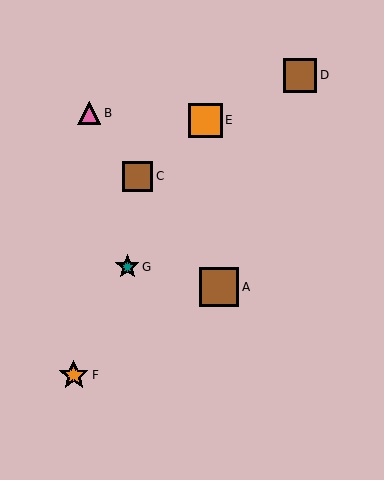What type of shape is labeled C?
Shape C is a brown square.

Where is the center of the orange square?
The center of the orange square is at (205, 120).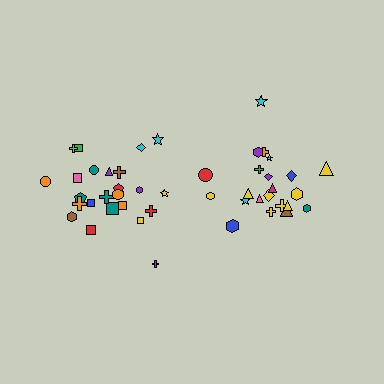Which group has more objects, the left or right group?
The left group.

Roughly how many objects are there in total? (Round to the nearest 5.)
Roughly 45 objects in total.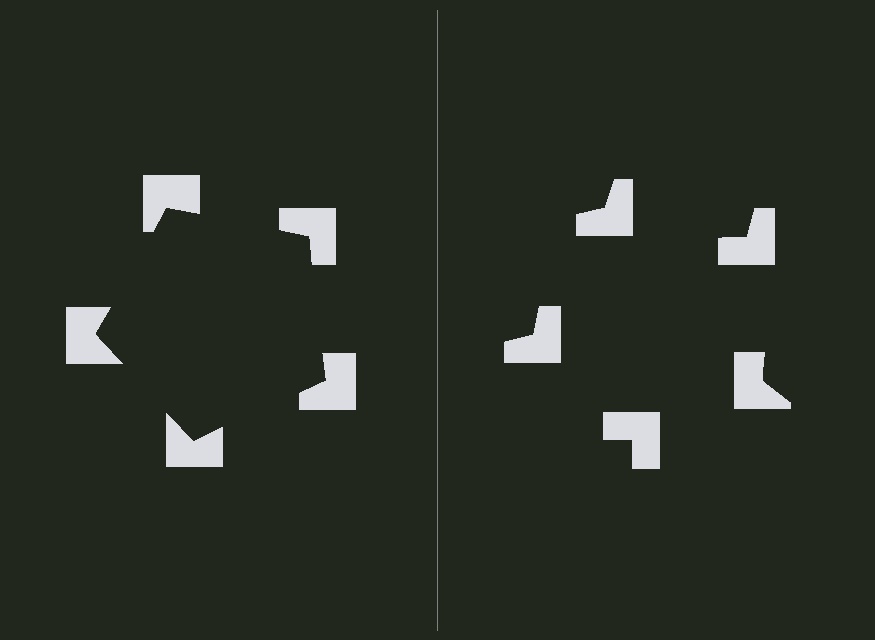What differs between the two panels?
The notched squares are positioned identically on both sides; only the wedge orientations differ. On the left they align to a pentagon; on the right they are misaligned.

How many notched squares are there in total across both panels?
10 — 5 on each side.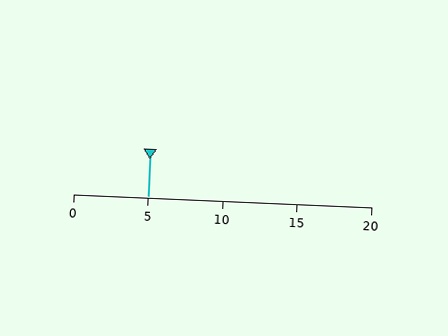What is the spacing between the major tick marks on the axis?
The major ticks are spaced 5 apart.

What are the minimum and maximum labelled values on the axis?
The axis runs from 0 to 20.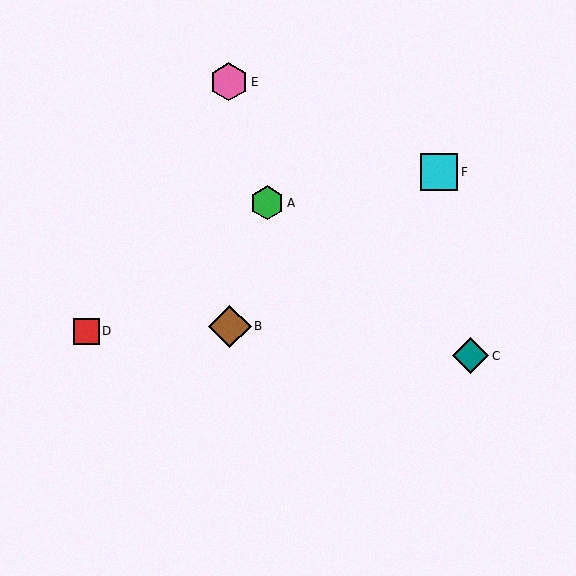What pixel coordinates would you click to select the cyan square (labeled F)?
Click at (439, 172) to select the cyan square F.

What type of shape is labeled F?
Shape F is a cyan square.